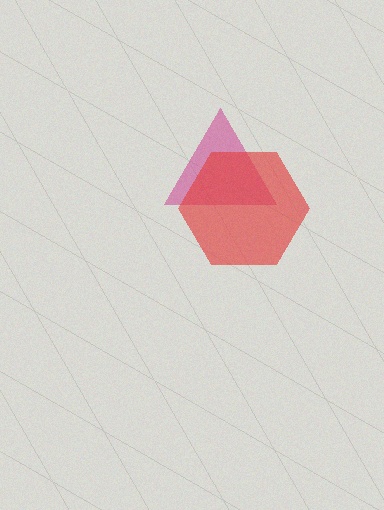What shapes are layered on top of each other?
The layered shapes are: a magenta triangle, a red hexagon.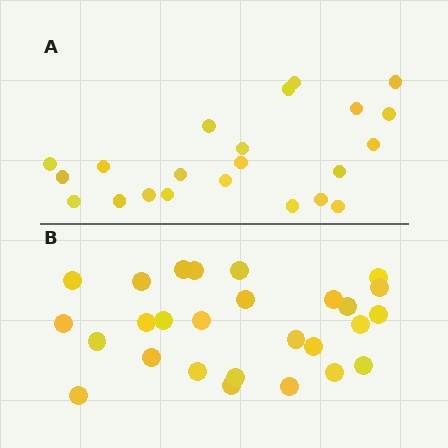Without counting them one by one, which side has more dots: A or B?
Region B (the bottom region) has more dots.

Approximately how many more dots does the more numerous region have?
Region B has about 5 more dots than region A.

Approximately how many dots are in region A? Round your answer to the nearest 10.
About 20 dots. (The exact count is 22, which rounds to 20.)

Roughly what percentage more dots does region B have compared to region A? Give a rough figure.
About 25% more.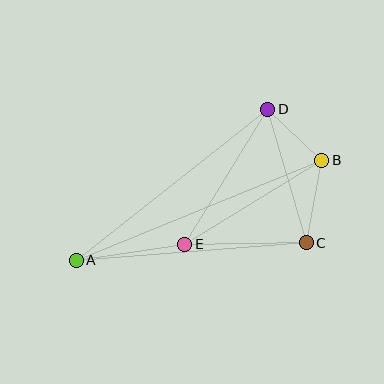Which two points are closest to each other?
Points B and D are closest to each other.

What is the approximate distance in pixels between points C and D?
The distance between C and D is approximately 139 pixels.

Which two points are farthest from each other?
Points A and B are farthest from each other.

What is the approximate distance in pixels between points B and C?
The distance between B and C is approximately 84 pixels.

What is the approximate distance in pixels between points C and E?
The distance between C and E is approximately 122 pixels.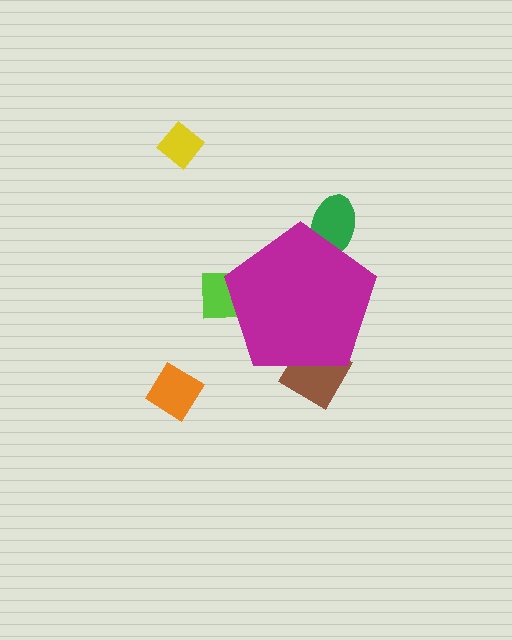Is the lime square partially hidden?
Yes, the lime square is partially hidden behind the magenta pentagon.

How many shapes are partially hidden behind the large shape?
3 shapes are partially hidden.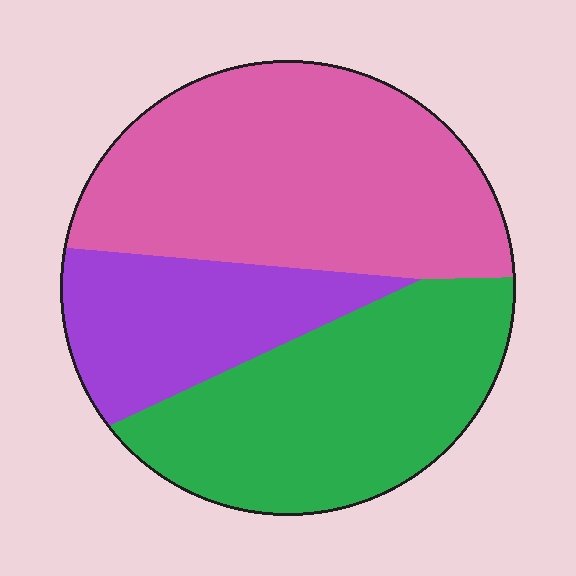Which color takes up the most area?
Pink, at roughly 45%.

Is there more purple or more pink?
Pink.